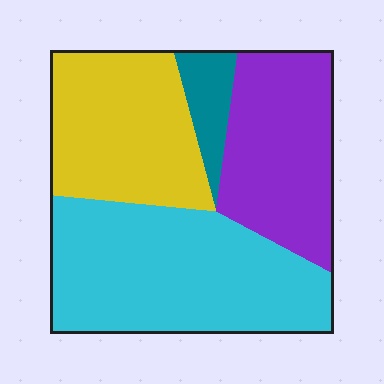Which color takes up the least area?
Teal, at roughly 5%.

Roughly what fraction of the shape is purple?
Purple covers around 25% of the shape.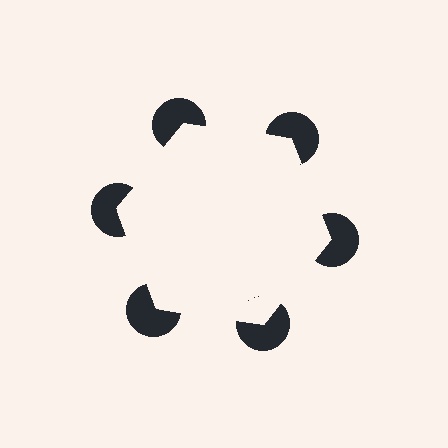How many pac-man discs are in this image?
There are 6 — one at each vertex of the illusory hexagon.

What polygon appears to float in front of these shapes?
An illusory hexagon — its edges are inferred from the aligned wedge cuts in the pac-man discs, not physically drawn.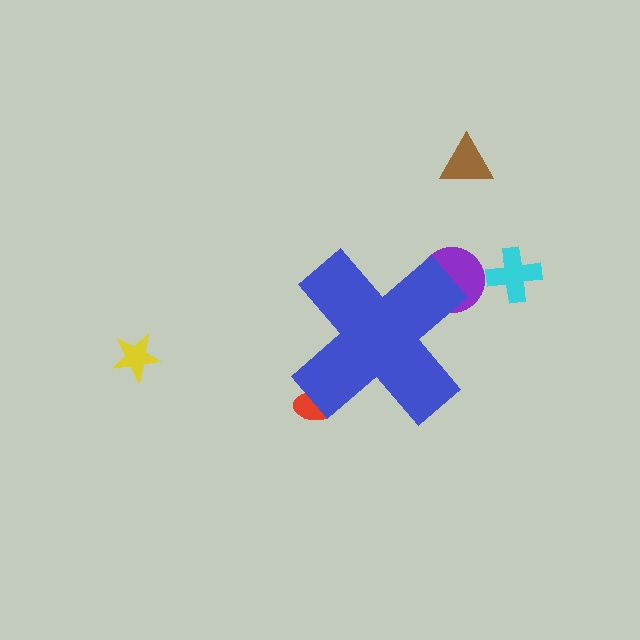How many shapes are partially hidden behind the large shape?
2 shapes are partially hidden.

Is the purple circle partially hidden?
Yes, the purple circle is partially hidden behind the blue cross.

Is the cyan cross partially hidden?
No, the cyan cross is fully visible.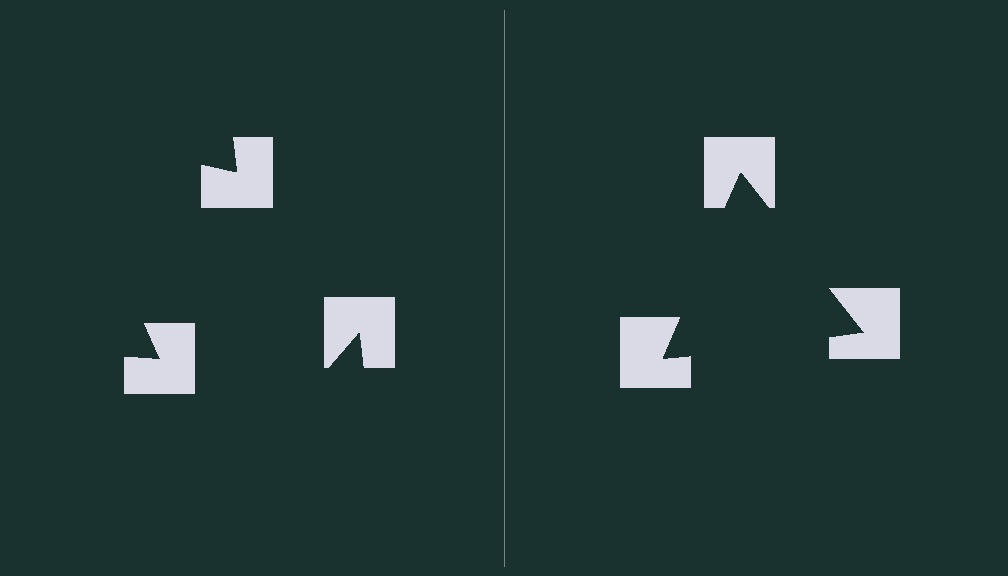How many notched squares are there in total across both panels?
6 — 3 on each side.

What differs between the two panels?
The notched squares are positioned identically on both sides; only the wedge orientations differ. On the right they align to a triangle; on the left they are misaligned.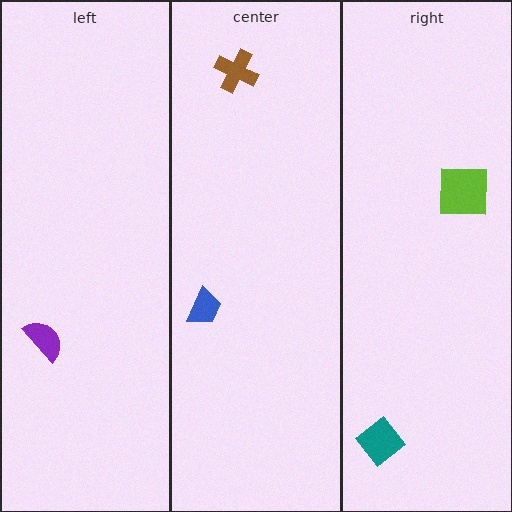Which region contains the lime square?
The right region.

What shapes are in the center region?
The brown cross, the blue trapezoid.